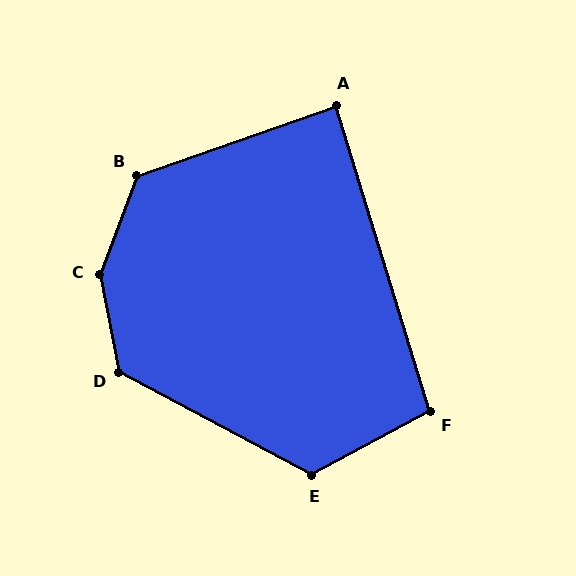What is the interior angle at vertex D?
Approximately 129 degrees (obtuse).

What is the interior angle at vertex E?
Approximately 124 degrees (obtuse).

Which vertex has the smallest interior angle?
A, at approximately 88 degrees.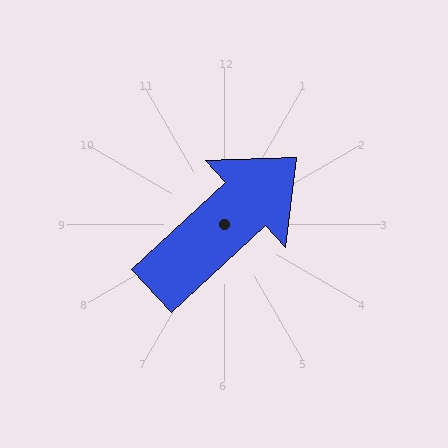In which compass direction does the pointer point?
Northeast.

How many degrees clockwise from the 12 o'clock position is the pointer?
Approximately 47 degrees.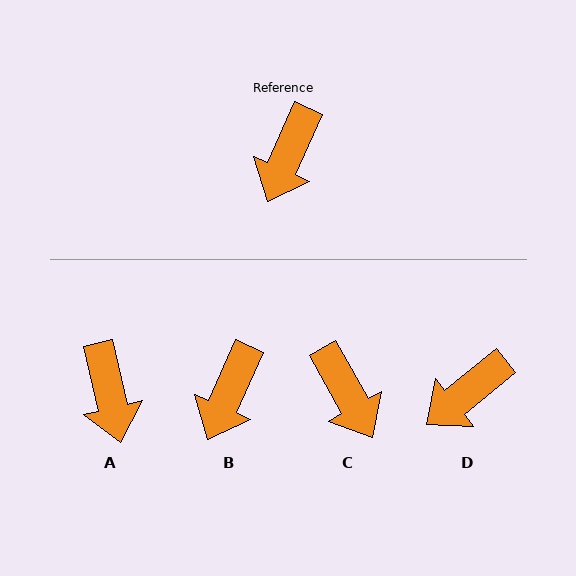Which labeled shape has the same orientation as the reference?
B.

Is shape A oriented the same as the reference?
No, it is off by about 37 degrees.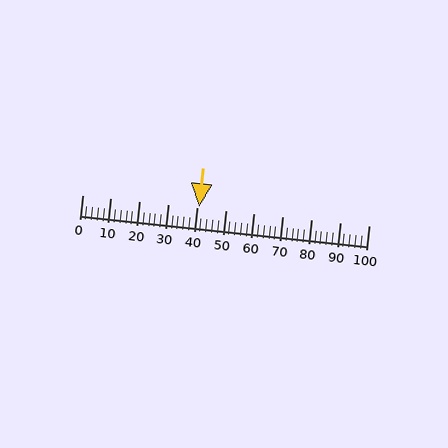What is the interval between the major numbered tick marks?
The major tick marks are spaced 10 units apart.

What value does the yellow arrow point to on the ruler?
The yellow arrow points to approximately 41.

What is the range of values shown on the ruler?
The ruler shows values from 0 to 100.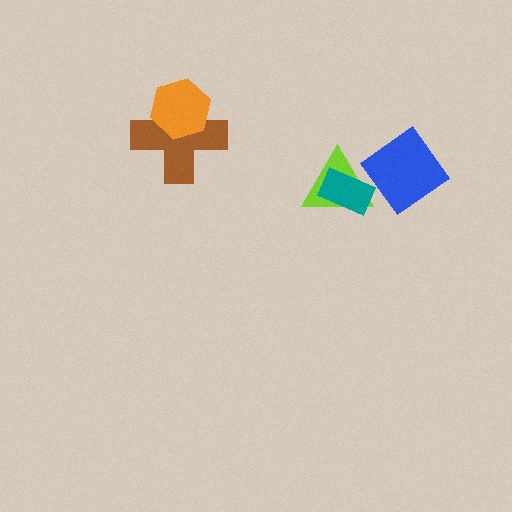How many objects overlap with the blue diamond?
0 objects overlap with the blue diamond.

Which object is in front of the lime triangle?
The teal rectangle is in front of the lime triangle.